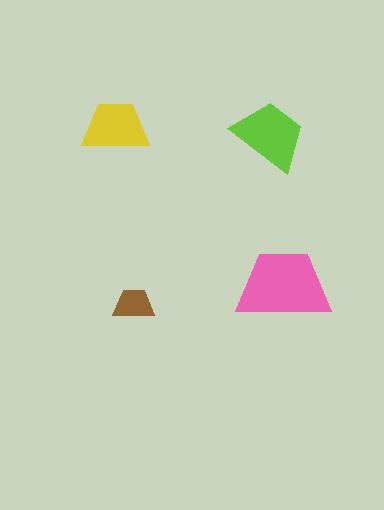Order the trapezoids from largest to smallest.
the pink one, the lime one, the yellow one, the brown one.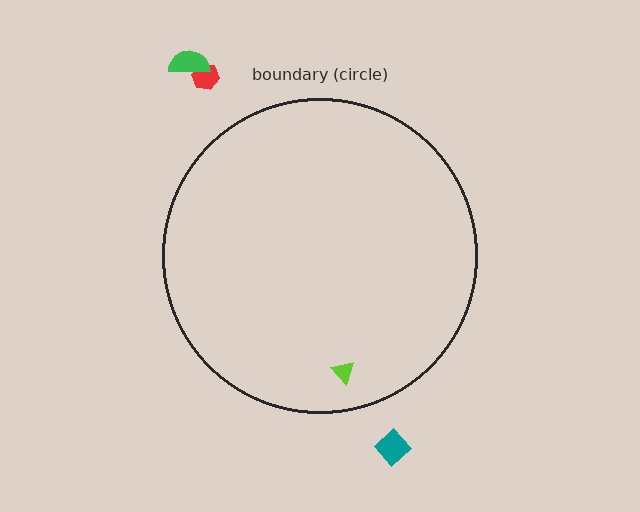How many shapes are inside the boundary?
1 inside, 3 outside.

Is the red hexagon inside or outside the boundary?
Outside.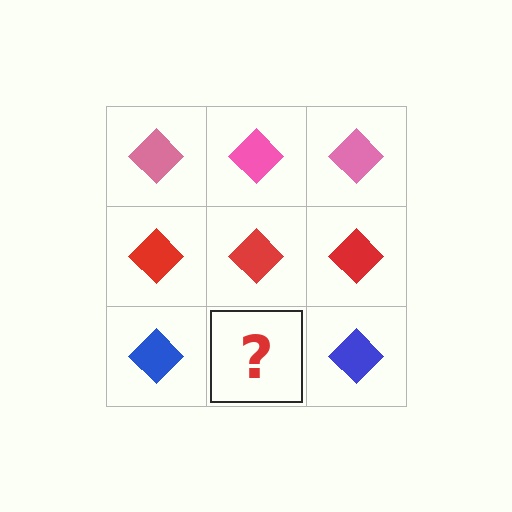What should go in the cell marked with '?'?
The missing cell should contain a blue diamond.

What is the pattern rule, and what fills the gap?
The rule is that each row has a consistent color. The gap should be filled with a blue diamond.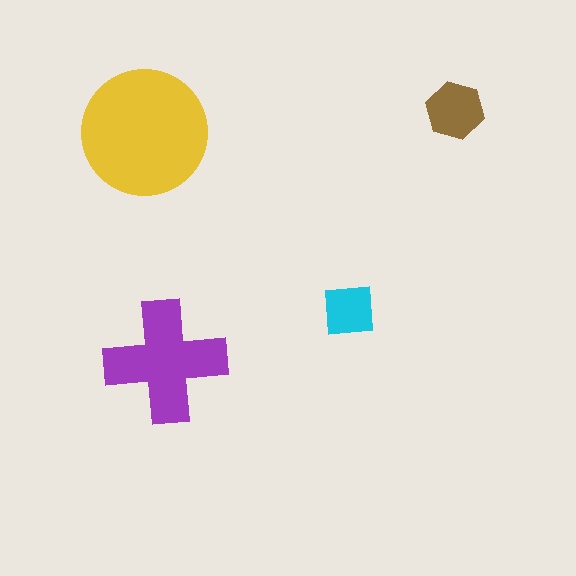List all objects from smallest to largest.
The cyan square, the brown hexagon, the purple cross, the yellow circle.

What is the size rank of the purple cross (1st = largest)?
2nd.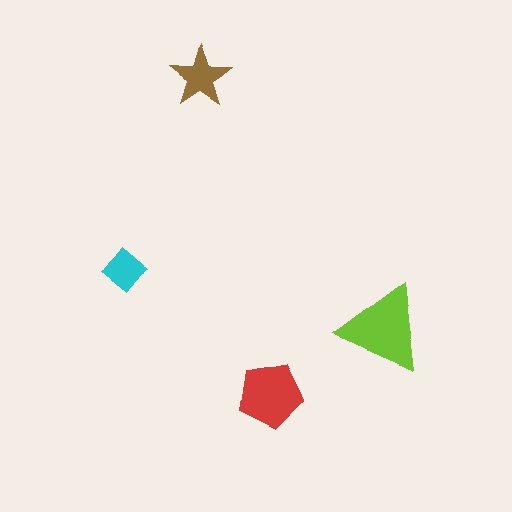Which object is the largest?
The lime triangle.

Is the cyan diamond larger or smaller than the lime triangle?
Smaller.